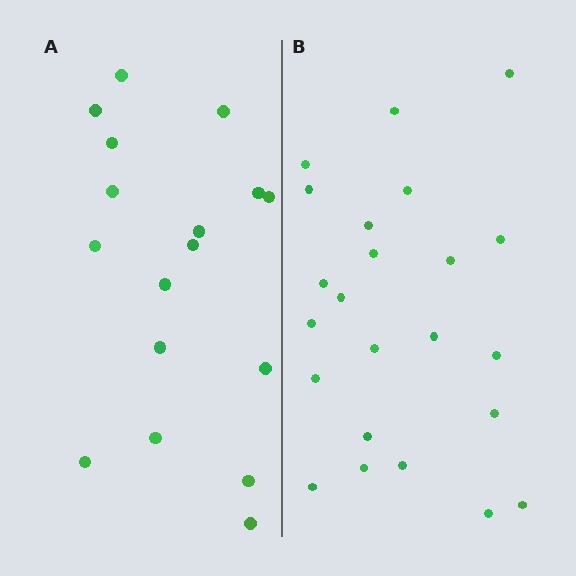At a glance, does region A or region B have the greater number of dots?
Region B (the right region) has more dots.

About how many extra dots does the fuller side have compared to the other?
Region B has about 6 more dots than region A.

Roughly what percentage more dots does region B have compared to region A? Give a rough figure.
About 35% more.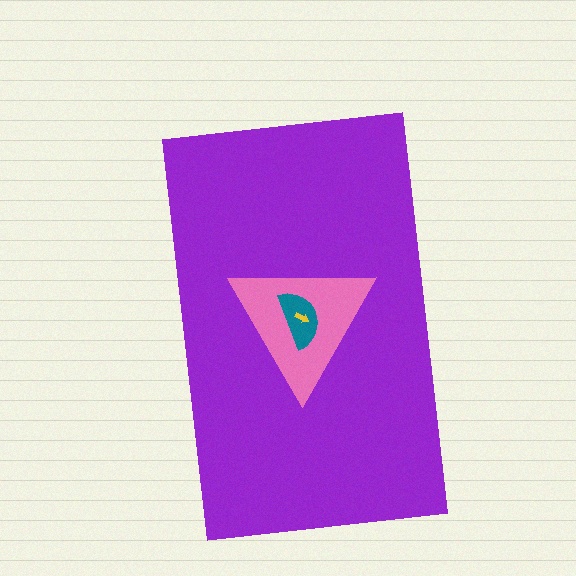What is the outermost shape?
The purple rectangle.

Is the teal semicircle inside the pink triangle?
Yes.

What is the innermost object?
The yellow arrow.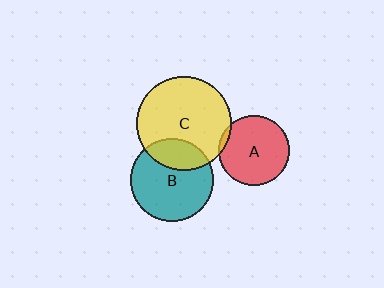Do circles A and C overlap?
Yes.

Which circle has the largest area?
Circle C (yellow).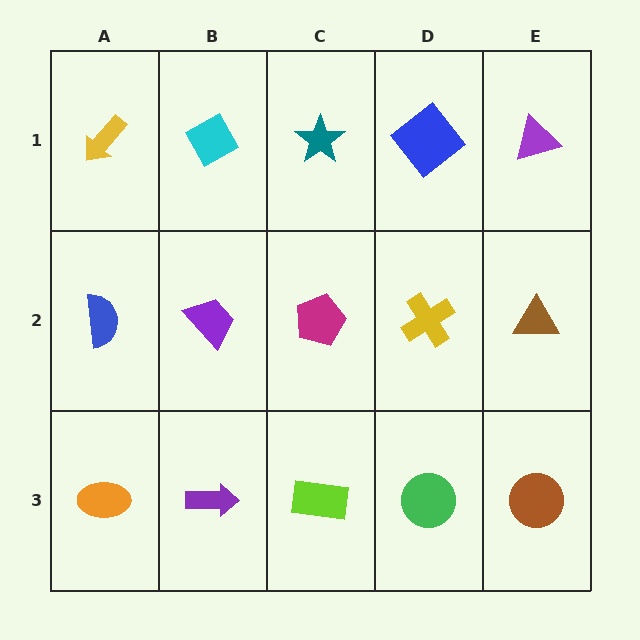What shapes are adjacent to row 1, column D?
A yellow cross (row 2, column D), a teal star (row 1, column C), a purple triangle (row 1, column E).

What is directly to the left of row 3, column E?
A green circle.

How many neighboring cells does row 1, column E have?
2.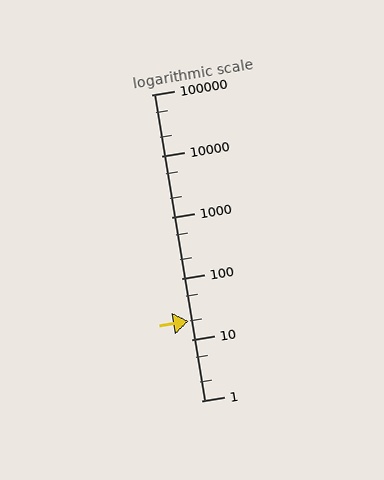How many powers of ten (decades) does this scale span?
The scale spans 5 decades, from 1 to 100000.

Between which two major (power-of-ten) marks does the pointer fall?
The pointer is between 10 and 100.